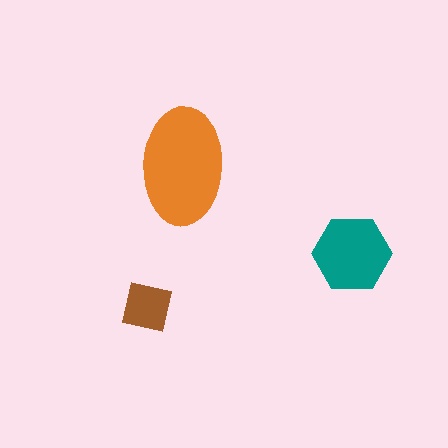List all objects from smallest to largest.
The brown square, the teal hexagon, the orange ellipse.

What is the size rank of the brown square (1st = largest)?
3rd.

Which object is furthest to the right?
The teal hexagon is rightmost.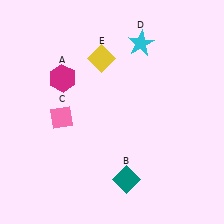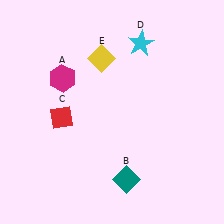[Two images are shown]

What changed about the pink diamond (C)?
In Image 1, C is pink. In Image 2, it changed to red.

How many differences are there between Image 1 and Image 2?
There is 1 difference between the two images.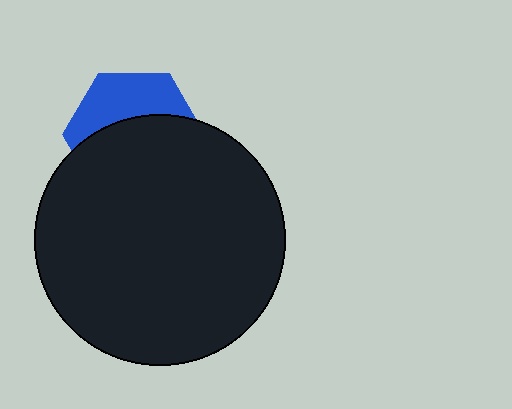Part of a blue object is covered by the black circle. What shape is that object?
It is a hexagon.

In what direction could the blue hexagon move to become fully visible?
The blue hexagon could move up. That would shift it out from behind the black circle entirely.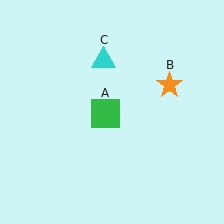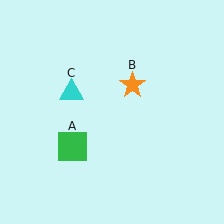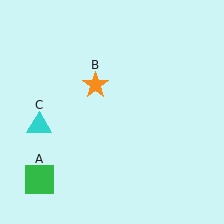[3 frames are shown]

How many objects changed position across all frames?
3 objects changed position: green square (object A), orange star (object B), cyan triangle (object C).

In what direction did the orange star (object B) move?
The orange star (object B) moved left.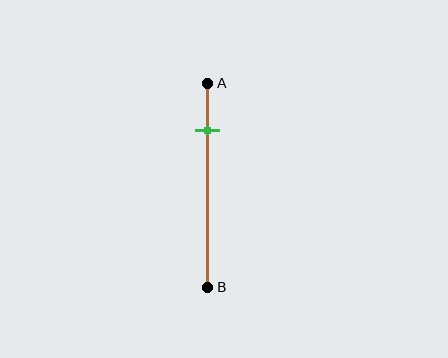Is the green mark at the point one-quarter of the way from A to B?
Yes, the mark is approximately at the one-quarter point.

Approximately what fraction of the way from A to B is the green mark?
The green mark is approximately 25% of the way from A to B.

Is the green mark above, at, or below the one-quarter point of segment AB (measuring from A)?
The green mark is approximately at the one-quarter point of segment AB.